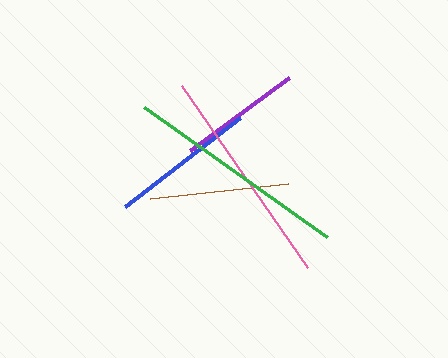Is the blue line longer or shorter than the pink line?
The pink line is longer than the blue line.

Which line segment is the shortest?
The purple line is the shortest at approximately 123 pixels.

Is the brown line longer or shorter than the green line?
The green line is longer than the brown line.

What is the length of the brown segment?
The brown segment is approximately 139 pixels long.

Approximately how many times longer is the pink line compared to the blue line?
The pink line is approximately 1.5 times the length of the blue line.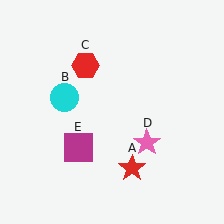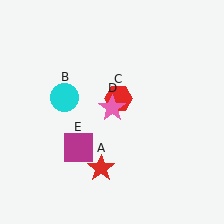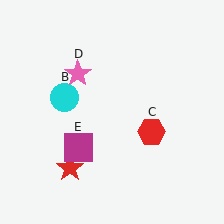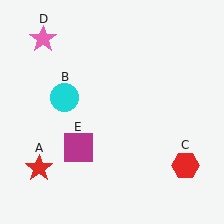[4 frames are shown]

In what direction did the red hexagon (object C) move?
The red hexagon (object C) moved down and to the right.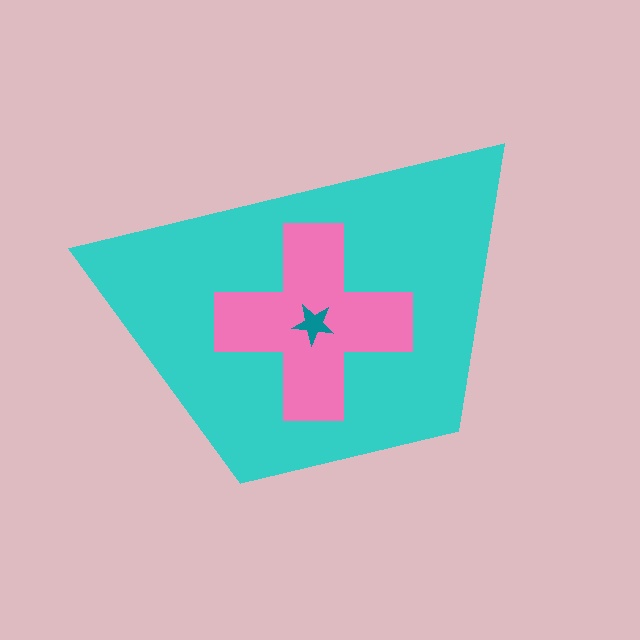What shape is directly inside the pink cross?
The teal star.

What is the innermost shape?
The teal star.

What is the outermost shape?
The cyan trapezoid.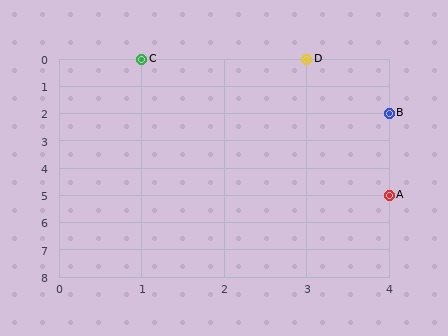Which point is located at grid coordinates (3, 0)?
Point D is at (3, 0).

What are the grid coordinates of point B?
Point B is at grid coordinates (4, 2).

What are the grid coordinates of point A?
Point A is at grid coordinates (4, 5).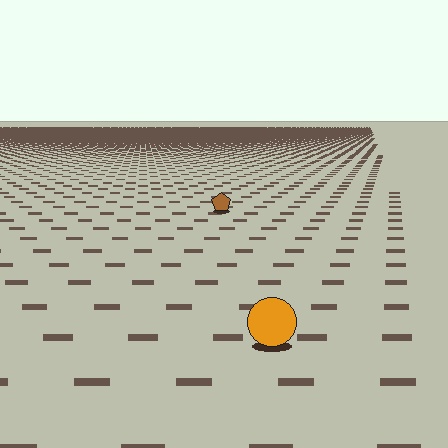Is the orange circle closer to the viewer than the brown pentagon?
Yes. The orange circle is closer — you can tell from the texture gradient: the ground texture is coarser near it.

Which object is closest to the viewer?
The orange circle is closest. The texture marks near it are larger and more spread out.